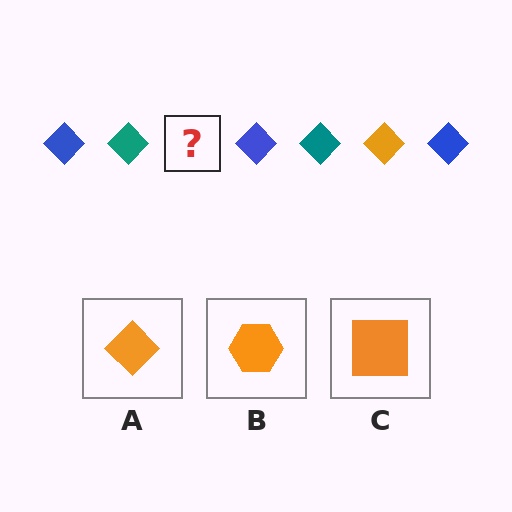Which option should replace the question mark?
Option A.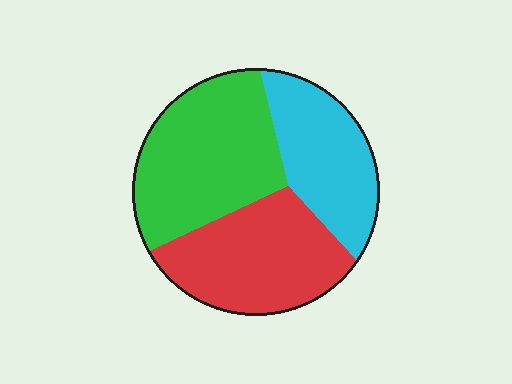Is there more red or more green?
Green.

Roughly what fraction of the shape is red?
Red takes up about one third (1/3) of the shape.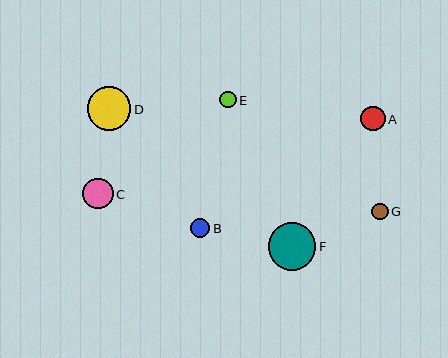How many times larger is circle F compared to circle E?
Circle F is approximately 2.9 times the size of circle E.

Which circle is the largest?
Circle F is the largest with a size of approximately 47 pixels.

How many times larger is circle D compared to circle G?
Circle D is approximately 2.7 times the size of circle G.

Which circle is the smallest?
Circle E is the smallest with a size of approximately 16 pixels.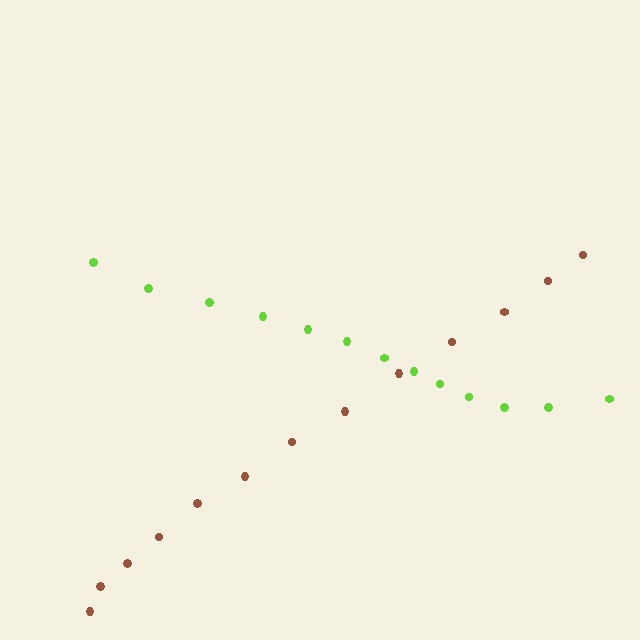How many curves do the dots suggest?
There are 2 distinct paths.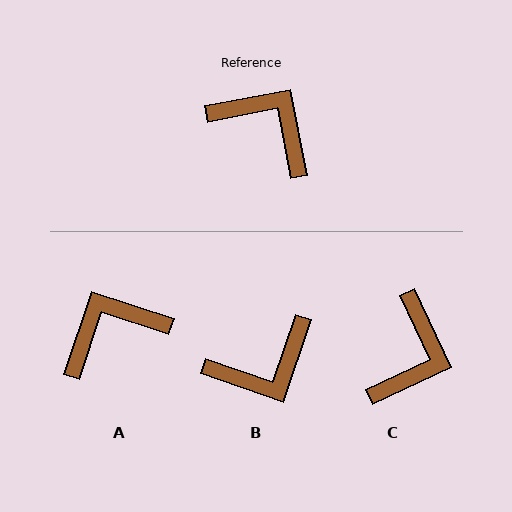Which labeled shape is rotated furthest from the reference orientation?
B, about 120 degrees away.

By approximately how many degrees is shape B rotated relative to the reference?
Approximately 120 degrees clockwise.